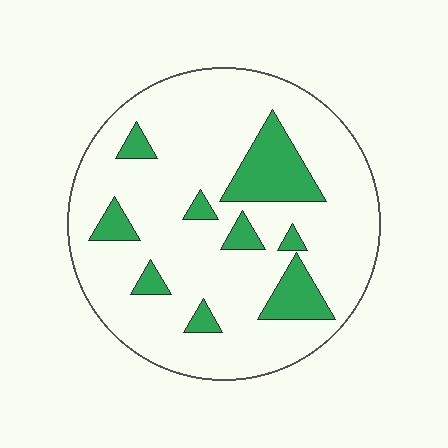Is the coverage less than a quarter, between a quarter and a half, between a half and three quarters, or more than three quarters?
Less than a quarter.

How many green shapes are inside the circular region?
9.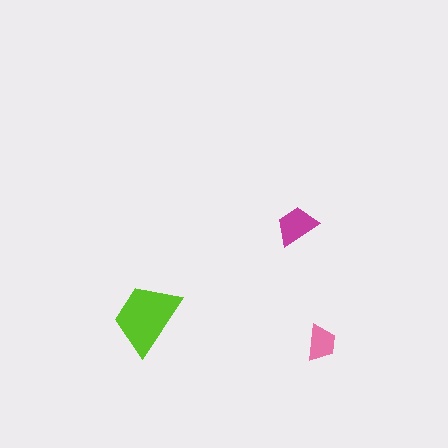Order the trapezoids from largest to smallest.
the lime one, the magenta one, the pink one.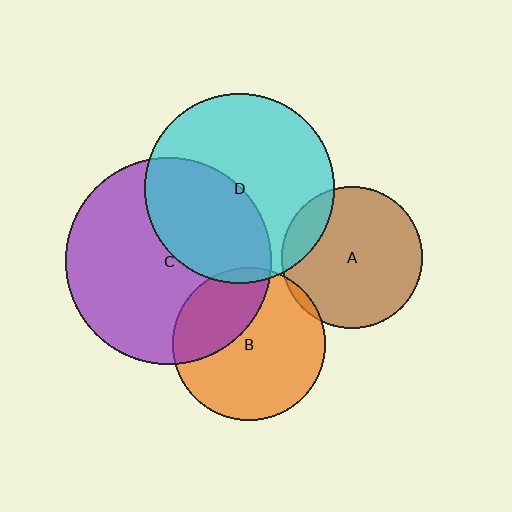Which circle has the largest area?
Circle C (purple).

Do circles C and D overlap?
Yes.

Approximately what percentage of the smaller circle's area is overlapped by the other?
Approximately 40%.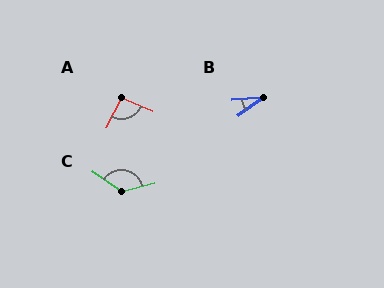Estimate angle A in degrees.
Approximately 94 degrees.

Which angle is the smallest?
B, at approximately 32 degrees.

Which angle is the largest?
C, at approximately 132 degrees.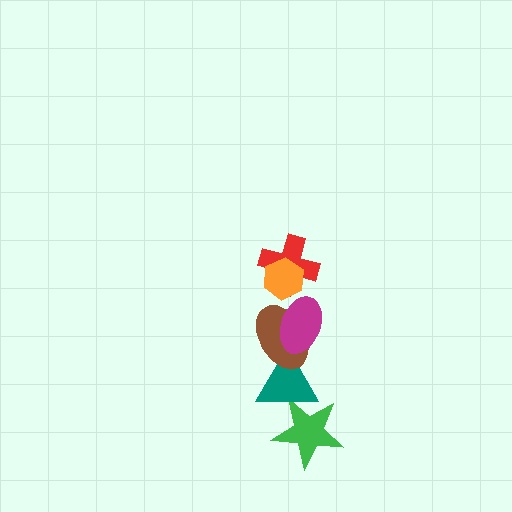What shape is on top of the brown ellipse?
The magenta ellipse is on top of the brown ellipse.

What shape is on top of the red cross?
The orange hexagon is on top of the red cross.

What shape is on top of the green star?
The teal triangle is on top of the green star.